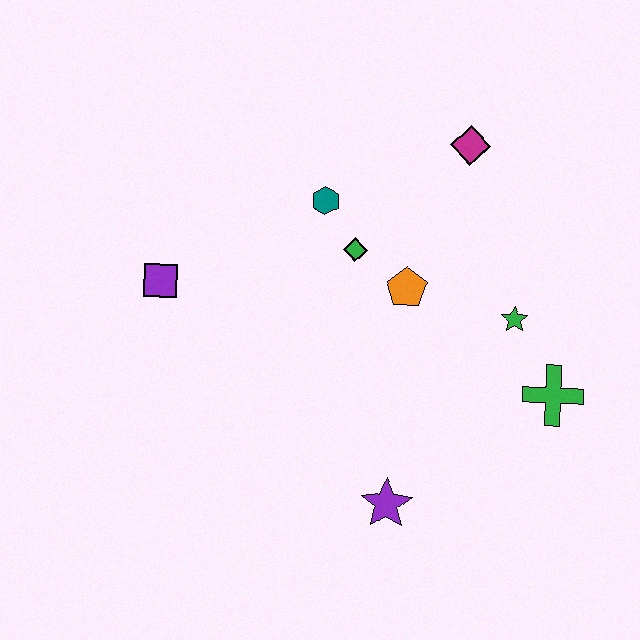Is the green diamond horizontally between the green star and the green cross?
No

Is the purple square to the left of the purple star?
Yes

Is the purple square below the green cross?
No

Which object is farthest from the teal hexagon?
The purple star is farthest from the teal hexagon.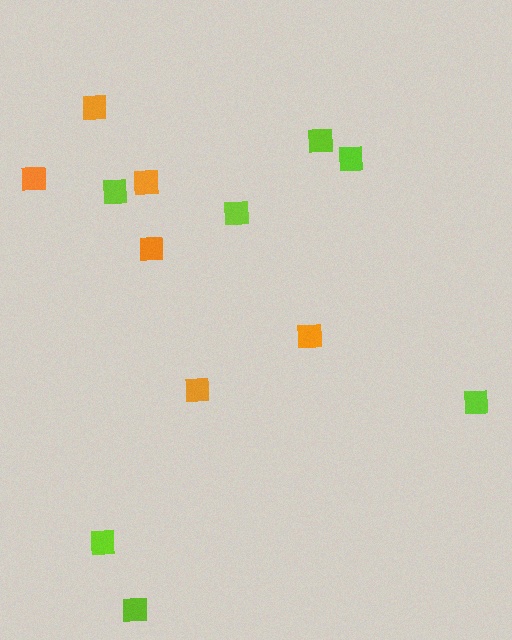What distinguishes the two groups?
There are 2 groups: one group of lime squares (7) and one group of orange squares (6).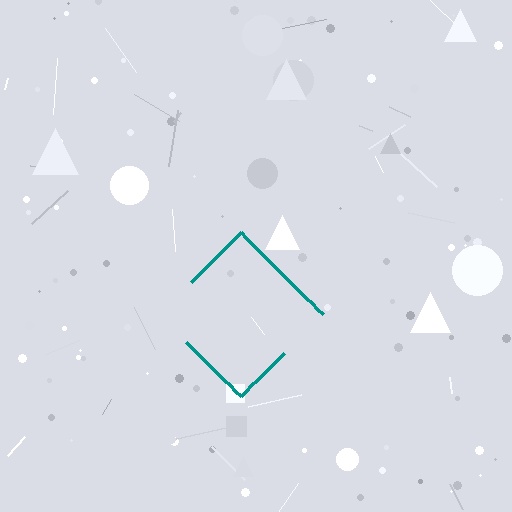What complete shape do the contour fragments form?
The contour fragments form a diamond.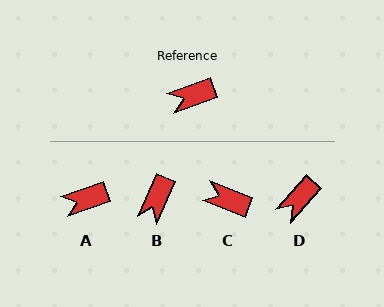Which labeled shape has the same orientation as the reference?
A.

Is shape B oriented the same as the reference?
No, it is off by about 47 degrees.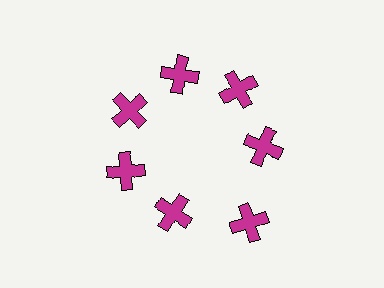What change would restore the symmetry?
The symmetry would be restored by moving it inward, back onto the ring so that all 7 crosses sit at equal angles and equal distance from the center.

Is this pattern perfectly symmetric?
No. The 7 magenta crosses are arranged in a ring, but one element near the 5 o'clock position is pushed outward from the center, breaking the 7-fold rotational symmetry.